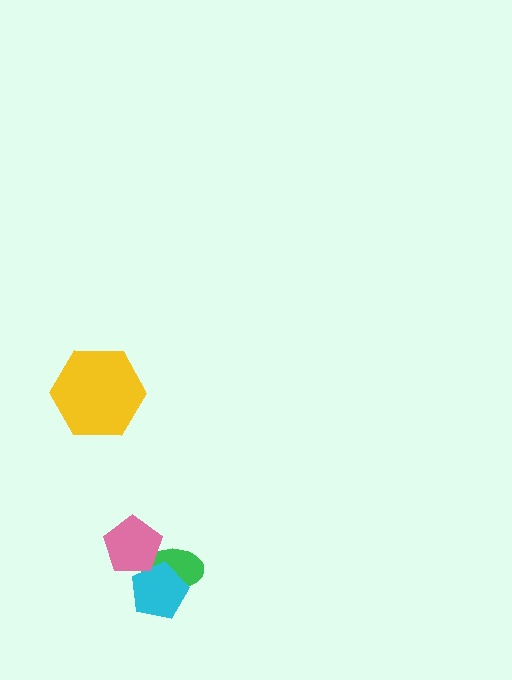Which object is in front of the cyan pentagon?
The pink pentagon is in front of the cyan pentagon.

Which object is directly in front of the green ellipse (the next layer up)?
The cyan pentagon is directly in front of the green ellipse.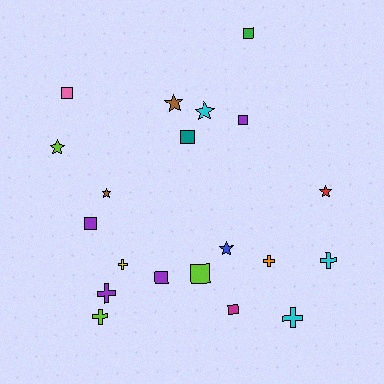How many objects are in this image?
There are 20 objects.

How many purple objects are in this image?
There are 4 purple objects.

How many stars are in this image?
There are 6 stars.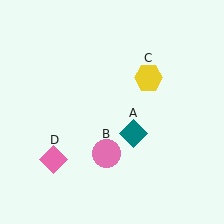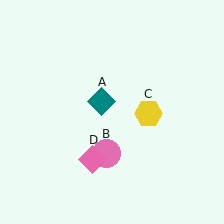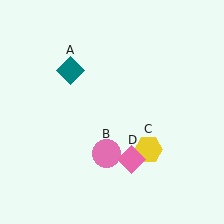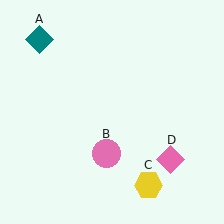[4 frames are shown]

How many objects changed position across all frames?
3 objects changed position: teal diamond (object A), yellow hexagon (object C), pink diamond (object D).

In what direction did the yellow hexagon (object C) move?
The yellow hexagon (object C) moved down.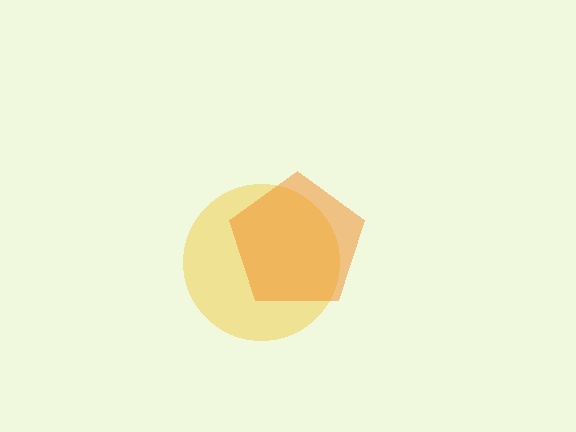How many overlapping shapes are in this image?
There are 2 overlapping shapes in the image.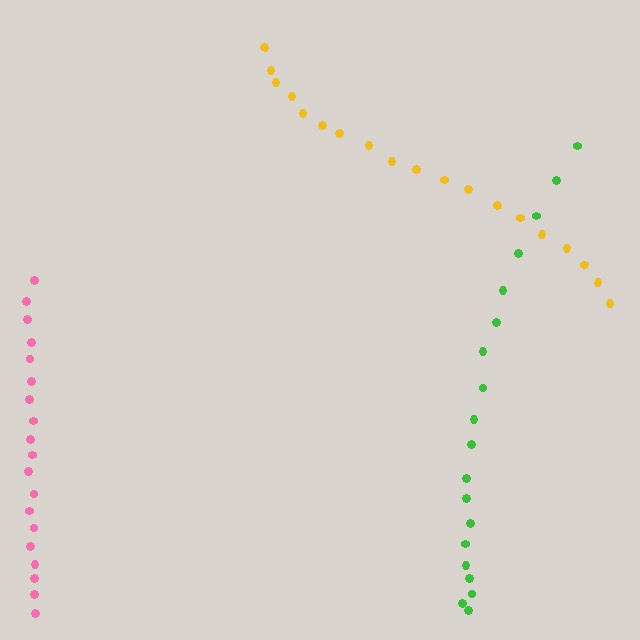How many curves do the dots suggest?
There are 3 distinct paths.